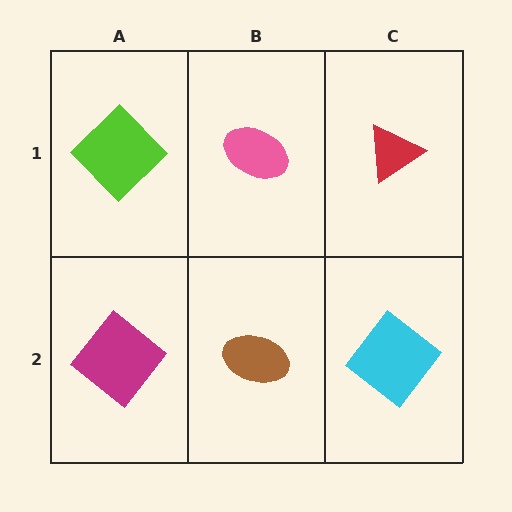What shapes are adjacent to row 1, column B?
A brown ellipse (row 2, column B), a lime diamond (row 1, column A), a red triangle (row 1, column C).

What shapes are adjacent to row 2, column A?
A lime diamond (row 1, column A), a brown ellipse (row 2, column B).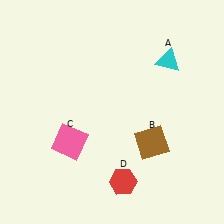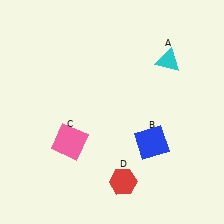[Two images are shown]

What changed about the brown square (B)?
In Image 1, B is brown. In Image 2, it changed to blue.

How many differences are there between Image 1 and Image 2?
There is 1 difference between the two images.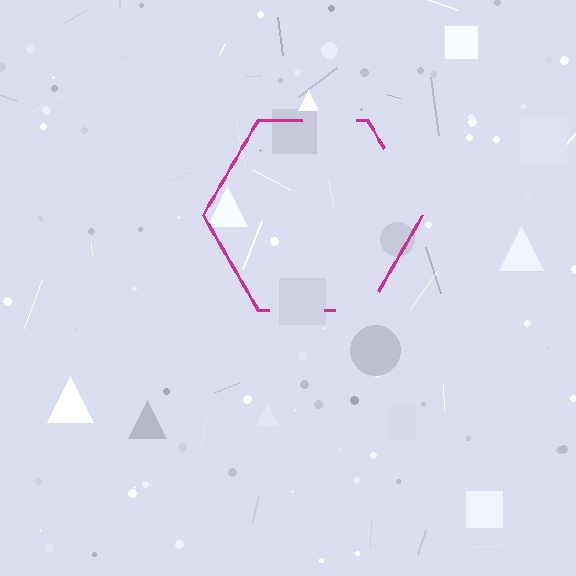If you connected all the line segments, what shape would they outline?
They would outline a hexagon.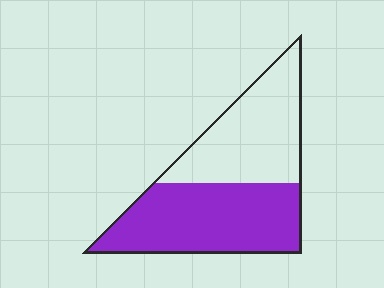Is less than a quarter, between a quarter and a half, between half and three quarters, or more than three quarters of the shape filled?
Between half and three quarters.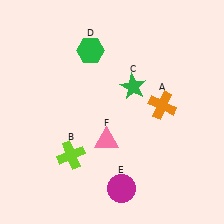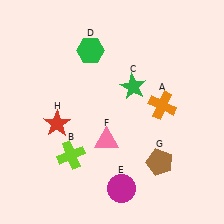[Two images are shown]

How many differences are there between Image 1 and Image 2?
There are 2 differences between the two images.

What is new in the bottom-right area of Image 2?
A brown pentagon (G) was added in the bottom-right area of Image 2.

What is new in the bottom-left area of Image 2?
A red star (H) was added in the bottom-left area of Image 2.